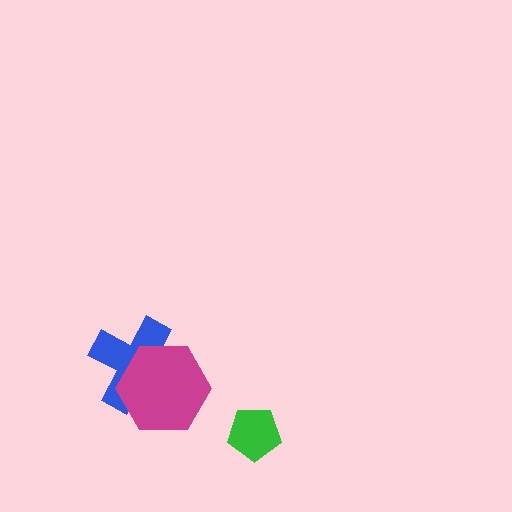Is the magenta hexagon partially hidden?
No, no other shape covers it.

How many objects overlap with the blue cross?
1 object overlaps with the blue cross.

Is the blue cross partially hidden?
Yes, it is partially covered by another shape.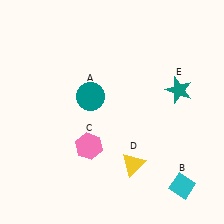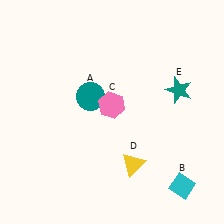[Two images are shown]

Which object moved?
The pink hexagon (C) moved up.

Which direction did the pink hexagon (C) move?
The pink hexagon (C) moved up.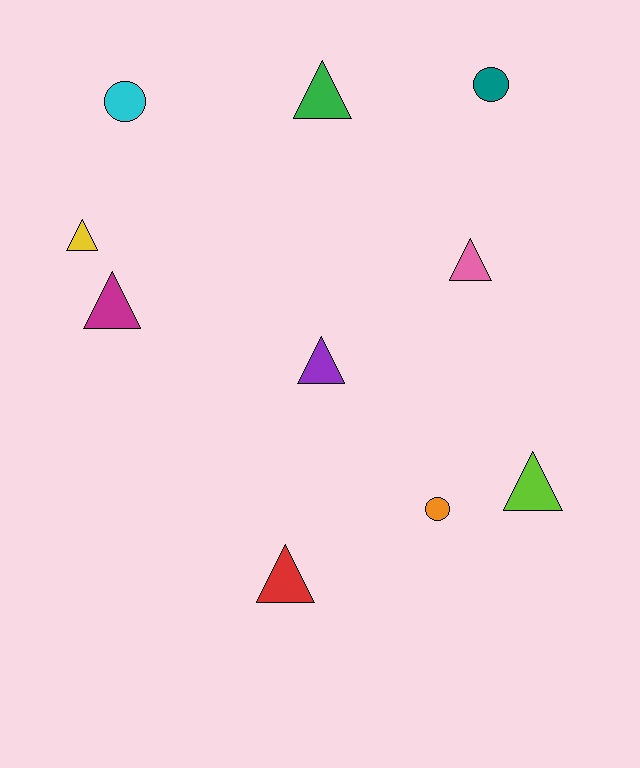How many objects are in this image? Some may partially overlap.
There are 10 objects.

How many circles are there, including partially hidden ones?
There are 3 circles.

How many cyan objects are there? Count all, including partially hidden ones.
There is 1 cyan object.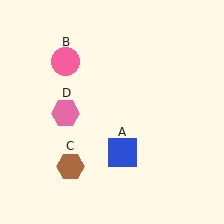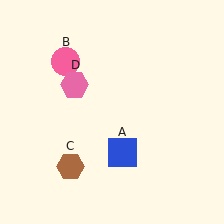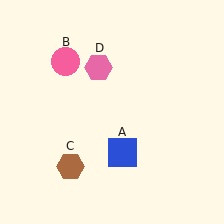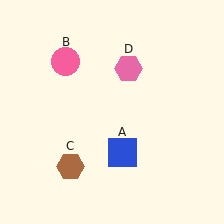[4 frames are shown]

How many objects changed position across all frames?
1 object changed position: pink hexagon (object D).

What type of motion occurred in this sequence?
The pink hexagon (object D) rotated clockwise around the center of the scene.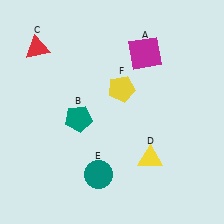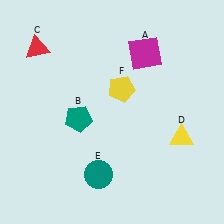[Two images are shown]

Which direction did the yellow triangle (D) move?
The yellow triangle (D) moved right.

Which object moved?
The yellow triangle (D) moved right.